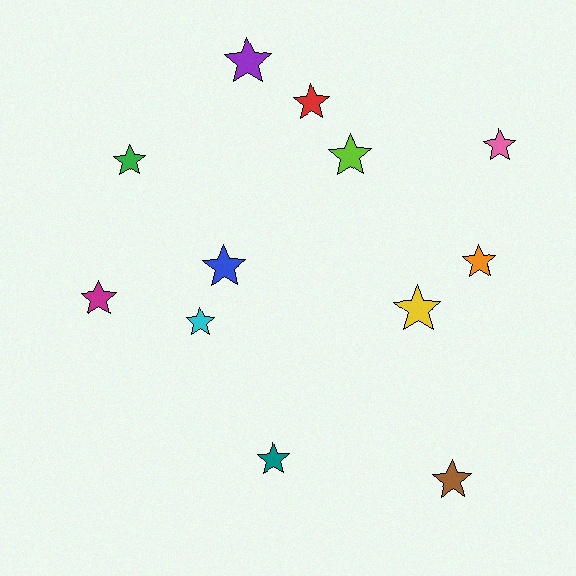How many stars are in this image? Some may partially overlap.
There are 12 stars.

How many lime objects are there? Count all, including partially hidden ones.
There is 1 lime object.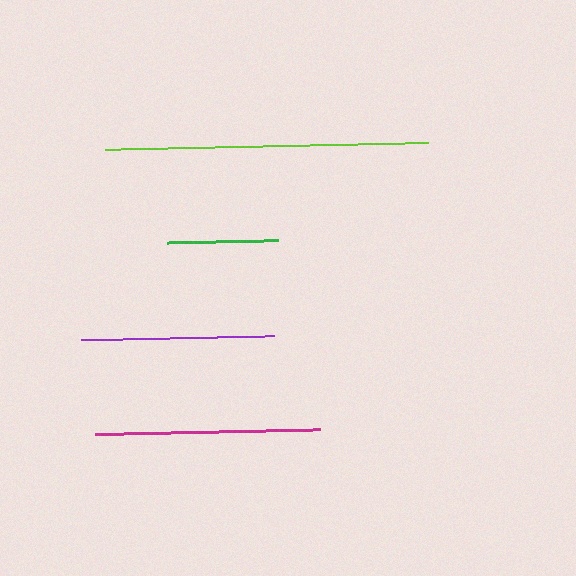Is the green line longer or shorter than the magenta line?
The magenta line is longer than the green line.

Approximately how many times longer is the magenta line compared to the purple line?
The magenta line is approximately 1.2 times the length of the purple line.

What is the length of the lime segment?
The lime segment is approximately 323 pixels long.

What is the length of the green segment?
The green segment is approximately 111 pixels long.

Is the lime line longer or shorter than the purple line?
The lime line is longer than the purple line.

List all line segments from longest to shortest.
From longest to shortest: lime, magenta, purple, green.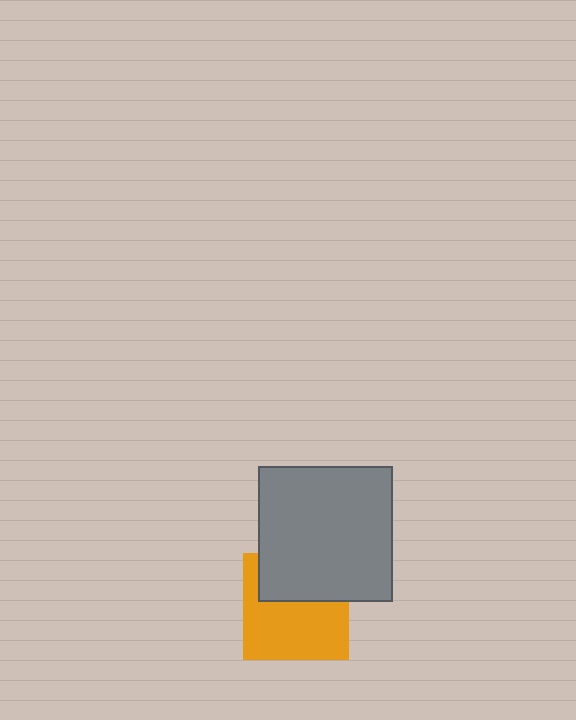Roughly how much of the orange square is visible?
About half of it is visible (roughly 61%).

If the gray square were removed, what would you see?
You would see the complete orange square.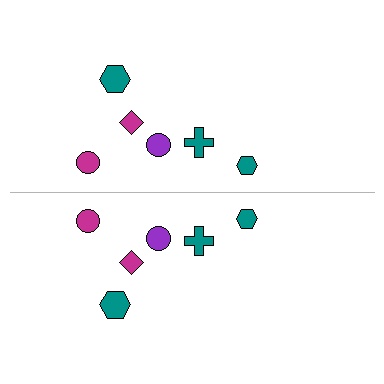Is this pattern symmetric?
Yes, this pattern has bilateral (reflection) symmetry.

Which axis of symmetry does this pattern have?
The pattern has a horizontal axis of symmetry running through the center of the image.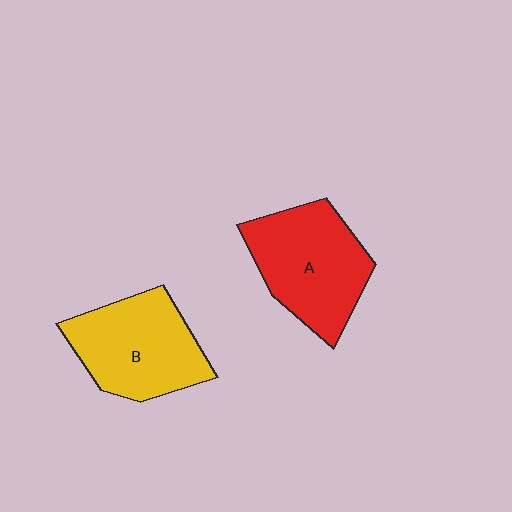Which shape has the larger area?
Shape A (red).